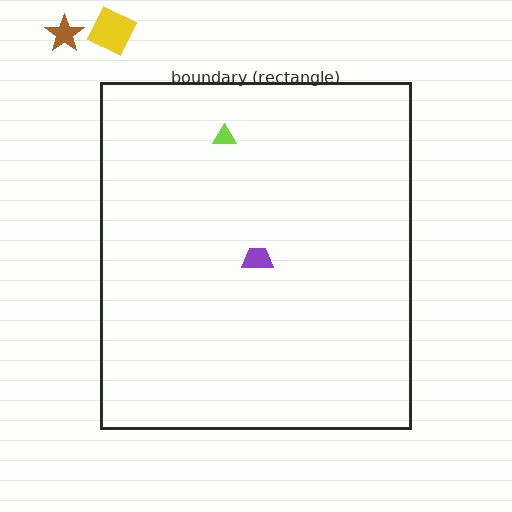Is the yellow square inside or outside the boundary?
Outside.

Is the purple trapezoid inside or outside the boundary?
Inside.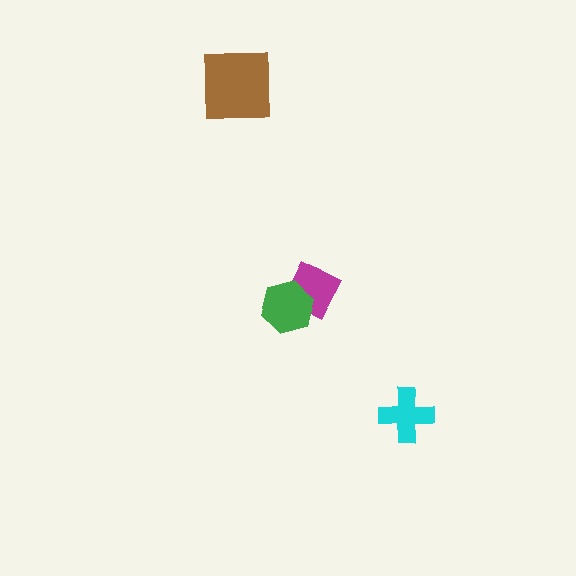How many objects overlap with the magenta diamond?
1 object overlaps with the magenta diamond.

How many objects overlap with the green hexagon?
1 object overlaps with the green hexagon.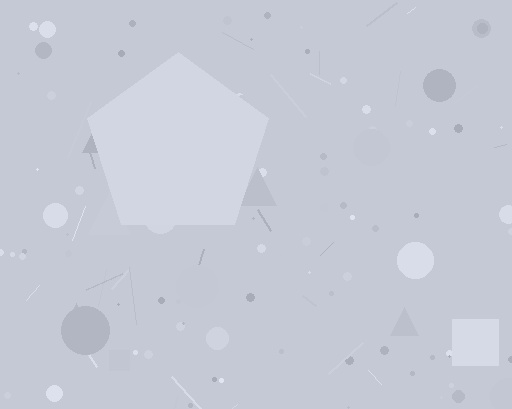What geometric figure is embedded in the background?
A pentagon is embedded in the background.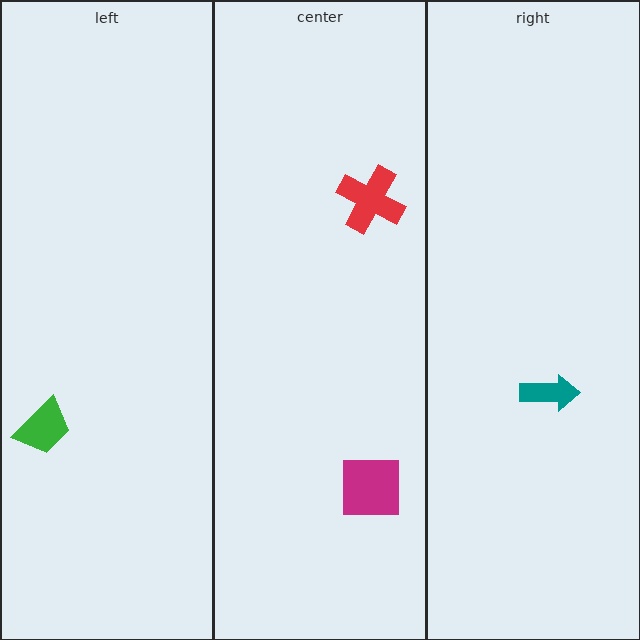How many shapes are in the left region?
1.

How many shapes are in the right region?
1.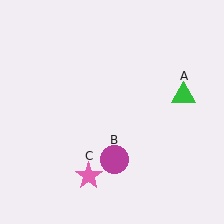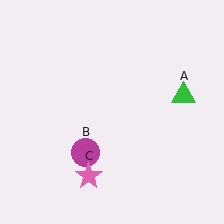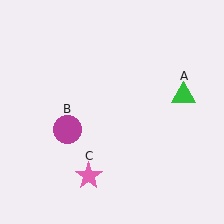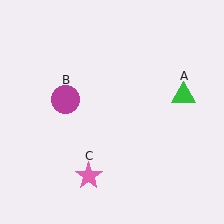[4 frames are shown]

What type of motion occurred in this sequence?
The magenta circle (object B) rotated clockwise around the center of the scene.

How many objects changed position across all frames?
1 object changed position: magenta circle (object B).